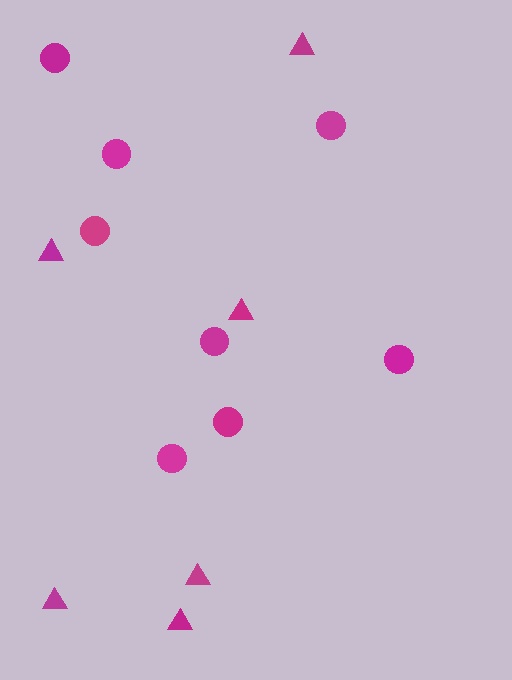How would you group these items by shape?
There are 2 groups: one group of triangles (6) and one group of circles (8).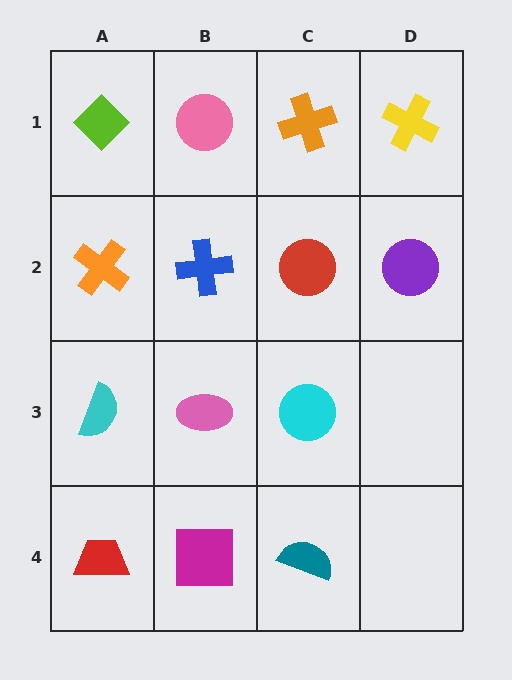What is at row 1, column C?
An orange cross.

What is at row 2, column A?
An orange cross.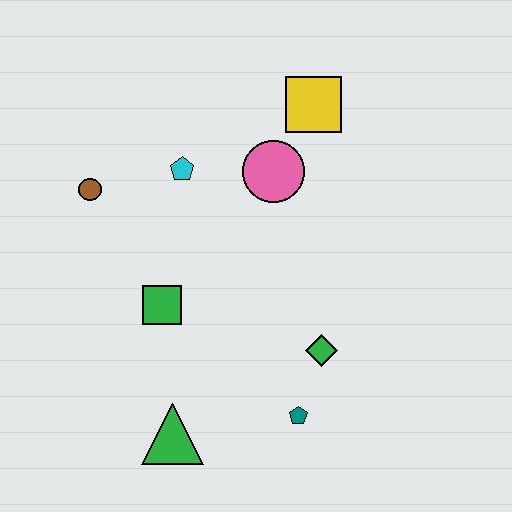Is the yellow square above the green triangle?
Yes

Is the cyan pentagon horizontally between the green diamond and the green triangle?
Yes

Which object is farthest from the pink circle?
The green triangle is farthest from the pink circle.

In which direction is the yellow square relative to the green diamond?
The yellow square is above the green diamond.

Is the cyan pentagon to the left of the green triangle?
No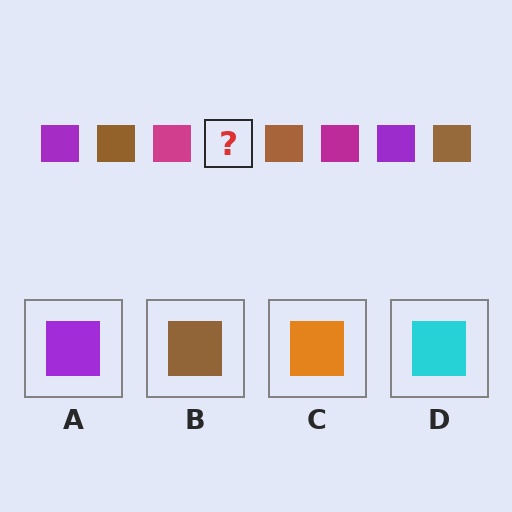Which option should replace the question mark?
Option A.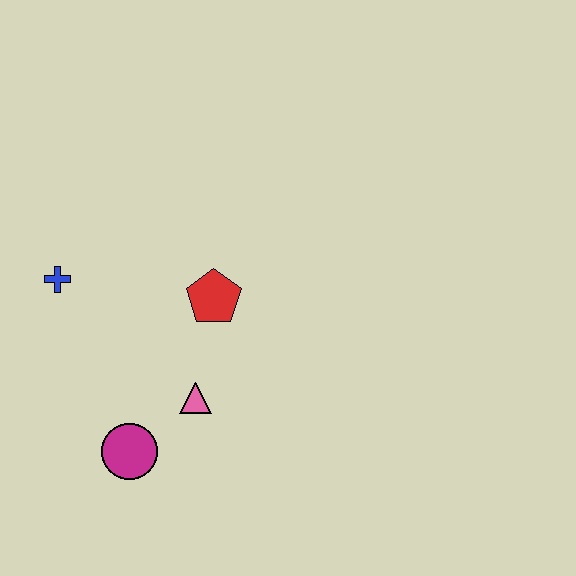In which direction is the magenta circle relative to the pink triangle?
The magenta circle is to the left of the pink triangle.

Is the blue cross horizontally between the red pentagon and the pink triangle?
No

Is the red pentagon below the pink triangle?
No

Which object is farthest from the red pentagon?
The magenta circle is farthest from the red pentagon.